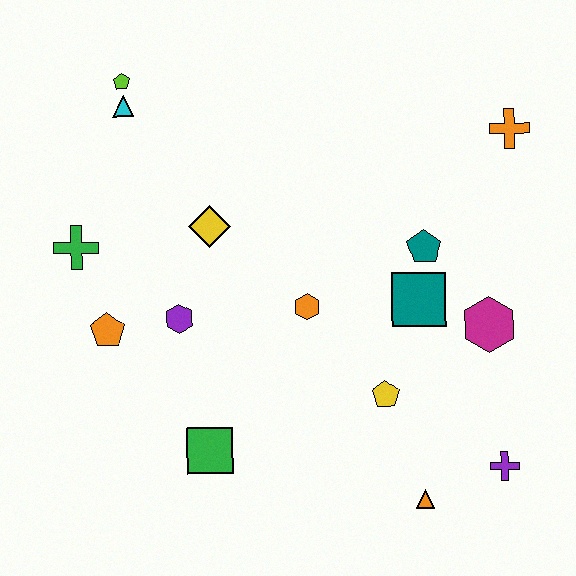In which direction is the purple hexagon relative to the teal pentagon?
The purple hexagon is to the left of the teal pentagon.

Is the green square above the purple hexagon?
No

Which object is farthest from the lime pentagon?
The purple cross is farthest from the lime pentagon.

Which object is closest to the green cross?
The orange pentagon is closest to the green cross.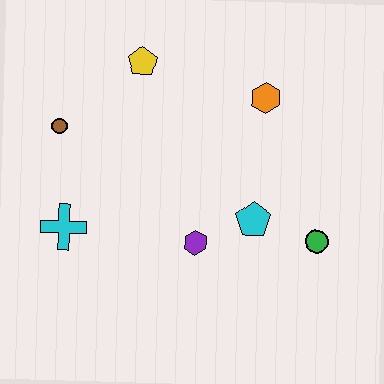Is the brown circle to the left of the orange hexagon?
Yes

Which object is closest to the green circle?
The cyan pentagon is closest to the green circle.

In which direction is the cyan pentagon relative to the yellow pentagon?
The cyan pentagon is below the yellow pentagon.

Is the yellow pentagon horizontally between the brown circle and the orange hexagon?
Yes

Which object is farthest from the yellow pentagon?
The green circle is farthest from the yellow pentagon.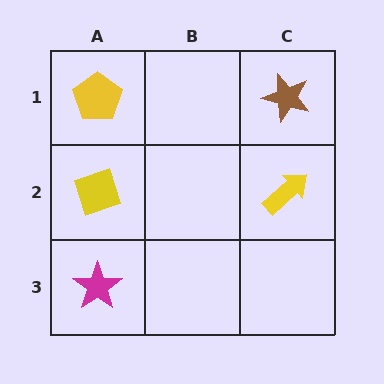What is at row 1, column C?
A brown star.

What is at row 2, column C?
A yellow arrow.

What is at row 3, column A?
A magenta star.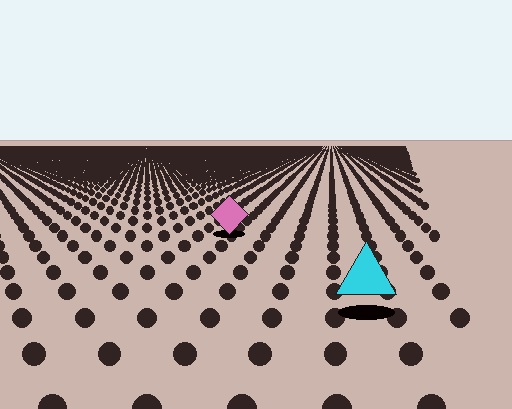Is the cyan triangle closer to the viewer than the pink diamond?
Yes. The cyan triangle is closer — you can tell from the texture gradient: the ground texture is coarser near it.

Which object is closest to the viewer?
The cyan triangle is closest. The texture marks near it are larger and more spread out.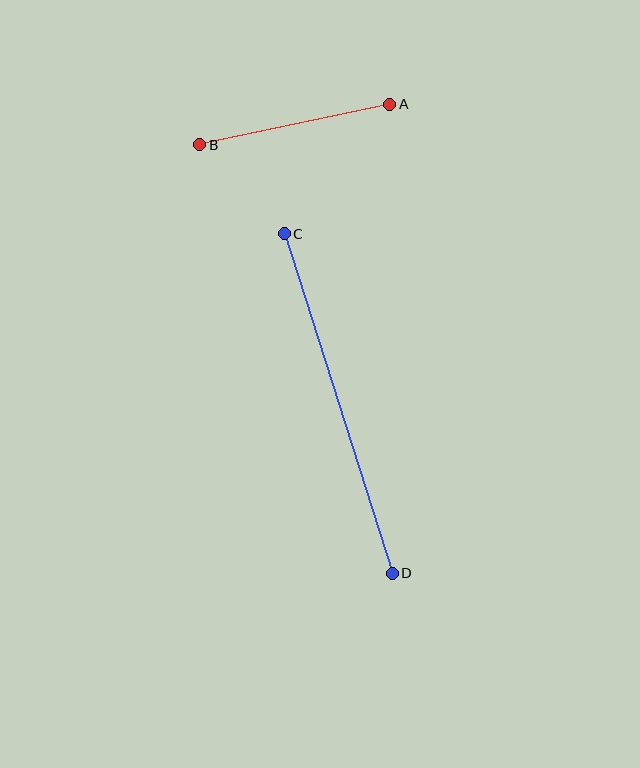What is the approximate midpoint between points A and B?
The midpoint is at approximately (295, 124) pixels.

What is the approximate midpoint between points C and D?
The midpoint is at approximately (338, 403) pixels.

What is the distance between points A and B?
The distance is approximately 194 pixels.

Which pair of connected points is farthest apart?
Points C and D are farthest apart.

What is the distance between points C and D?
The distance is approximately 356 pixels.